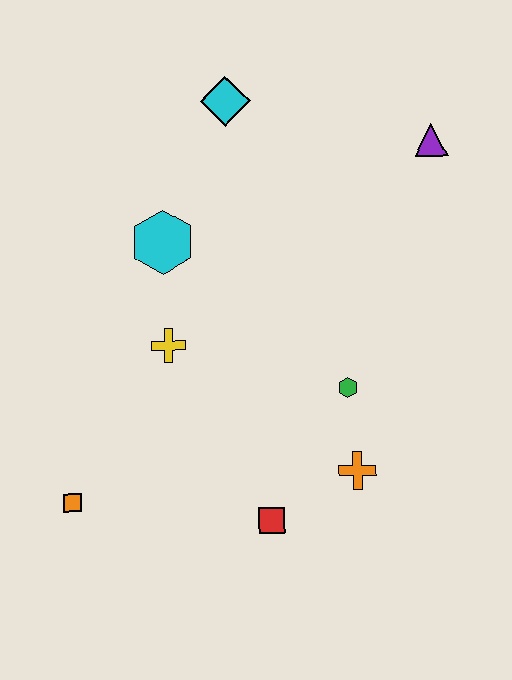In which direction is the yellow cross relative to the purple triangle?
The yellow cross is to the left of the purple triangle.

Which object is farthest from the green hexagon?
The cyan diamond is farthest from the green hexagon.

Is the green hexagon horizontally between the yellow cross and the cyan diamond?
No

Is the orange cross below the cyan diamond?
Yes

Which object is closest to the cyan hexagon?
The yellow cross is closest to the cyan hexagon.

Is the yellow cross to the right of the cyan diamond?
No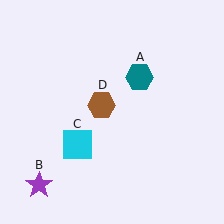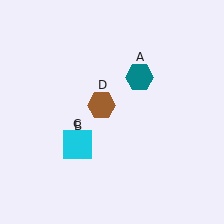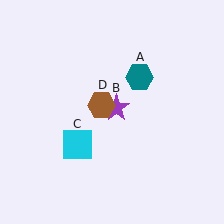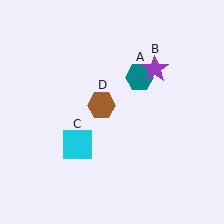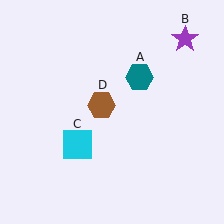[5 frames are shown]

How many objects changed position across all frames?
1 object changed position: purple star (object B).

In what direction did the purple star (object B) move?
The purple star (object B) moved up and to the right.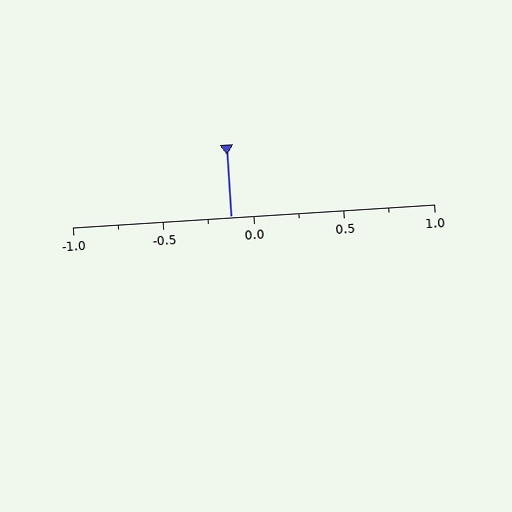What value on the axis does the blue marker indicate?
The marker indicates approximately -0.12.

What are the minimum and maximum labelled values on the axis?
The axis runs from -1.0 to 1.0.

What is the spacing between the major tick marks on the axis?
The major ticks are spaced 0.5 apart.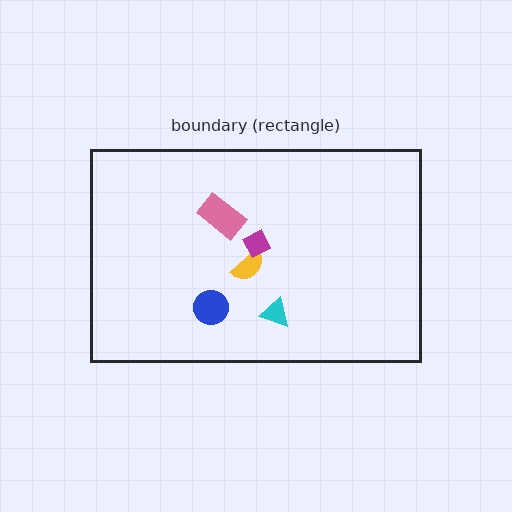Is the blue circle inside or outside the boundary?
Inside.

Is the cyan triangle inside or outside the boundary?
Inside.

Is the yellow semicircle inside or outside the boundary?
Inside.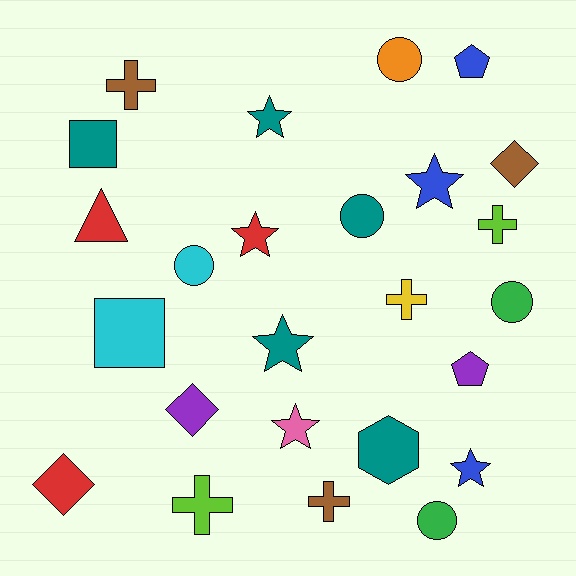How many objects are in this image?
There are 25 objects.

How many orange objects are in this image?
There is 1 orange object.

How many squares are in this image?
There are 2 squares.